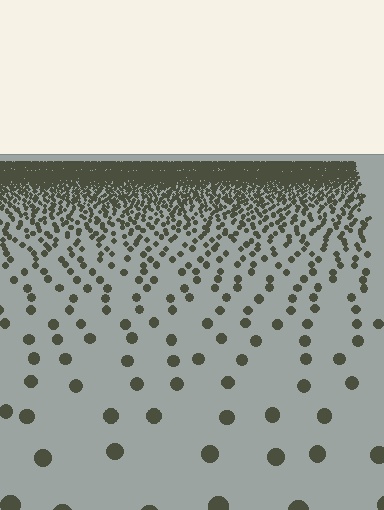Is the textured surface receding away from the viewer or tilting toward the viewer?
The surface is receding away from the viewer. Texture elements get smaller and denser toward the top.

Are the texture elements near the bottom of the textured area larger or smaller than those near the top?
Larger. Near the bottom, elements are closer to the viewer and appear at a bigger on-screen size.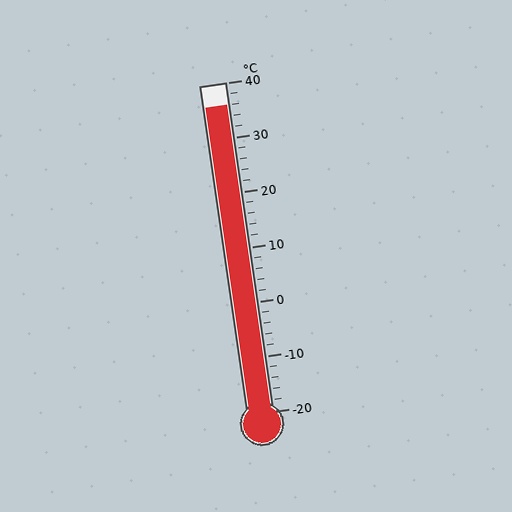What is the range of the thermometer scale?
The thermometer scale ranges from -20°C to 40°C.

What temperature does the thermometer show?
The thermometer shows approximately 36°C.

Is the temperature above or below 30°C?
The temperature is above 30°C.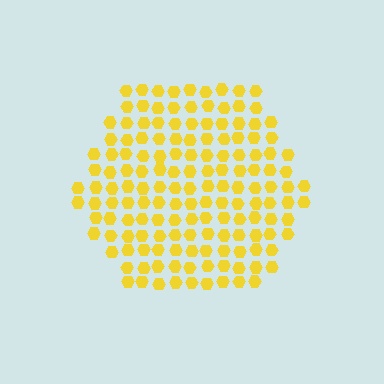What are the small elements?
The small elements are hexagons.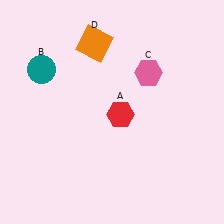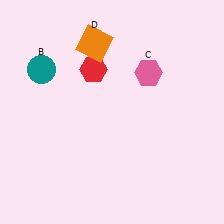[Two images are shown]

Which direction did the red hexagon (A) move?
The red hexagon (A) moved up.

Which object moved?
The red hexagon (A) moved up.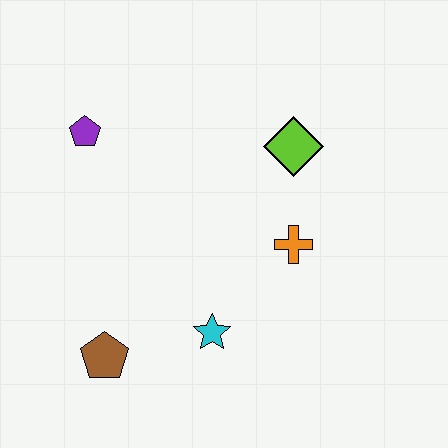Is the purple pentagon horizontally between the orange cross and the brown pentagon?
No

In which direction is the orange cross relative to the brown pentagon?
The orange cross is to the right of the brown pentagon.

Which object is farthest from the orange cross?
The purple pentagon is farthest from the orange cross.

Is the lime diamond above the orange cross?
Yes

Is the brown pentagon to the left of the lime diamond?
Yes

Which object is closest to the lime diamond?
The orange cross is closest to the lime diamond.